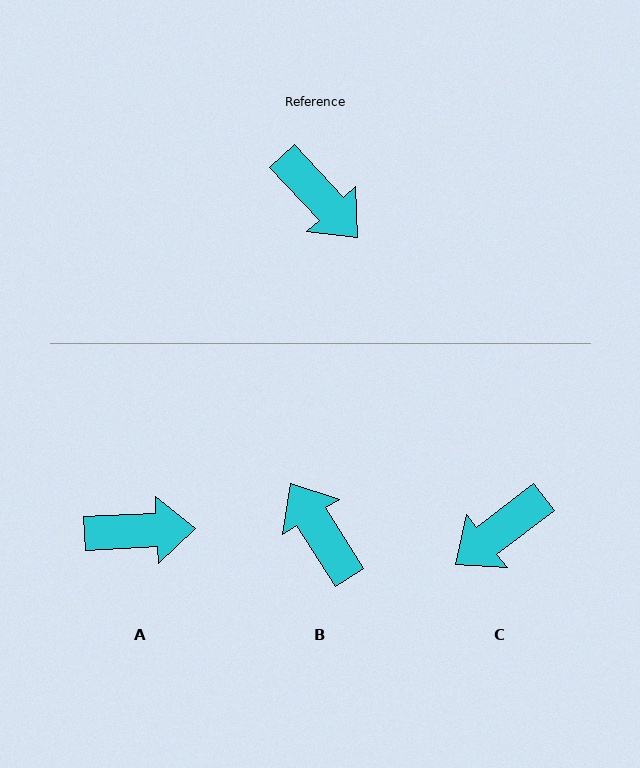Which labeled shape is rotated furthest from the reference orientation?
B, about 169 degrees away.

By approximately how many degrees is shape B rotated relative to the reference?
Approximately 169 degrees counter-clockwise.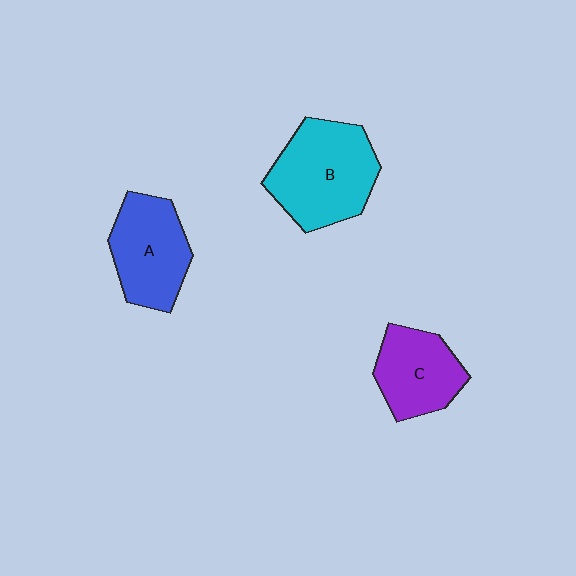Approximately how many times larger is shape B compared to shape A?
Approximately 1.3 times.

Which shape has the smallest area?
Shape C (purple).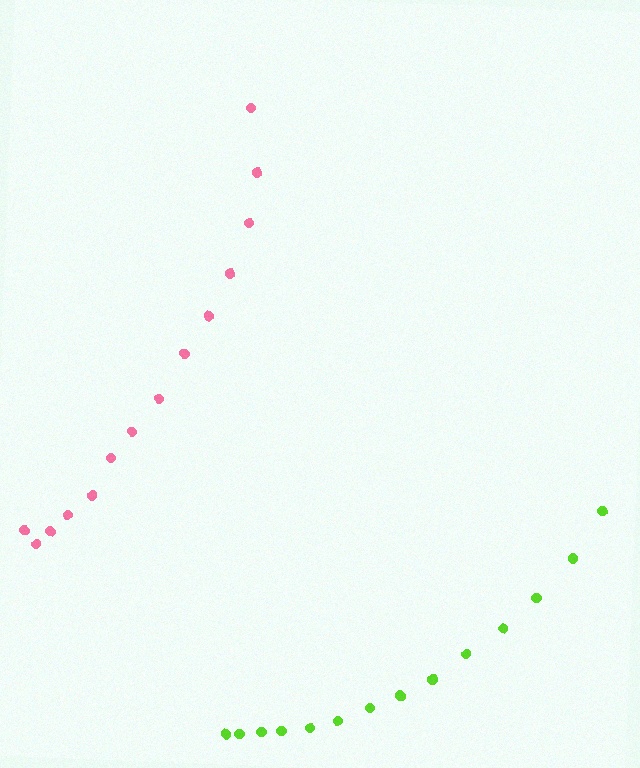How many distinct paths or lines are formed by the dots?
There are 2 distinct paths.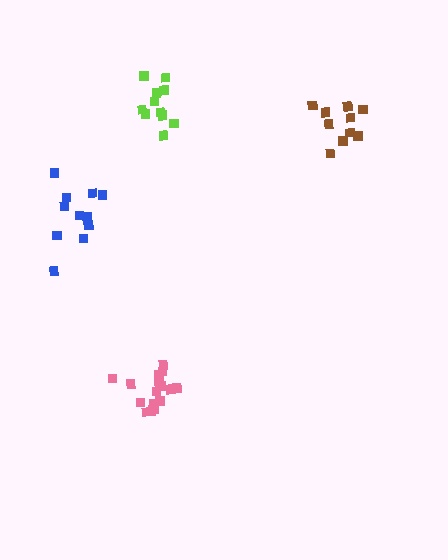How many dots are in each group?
Group 1: 16 dots, Group 2: 11 dots, Group 3: 11 dots, Group 4: 11 dots (49 total).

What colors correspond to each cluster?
The clusters are colored: pink, brown, lime, blue.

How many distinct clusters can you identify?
There are 4 distinct clusters.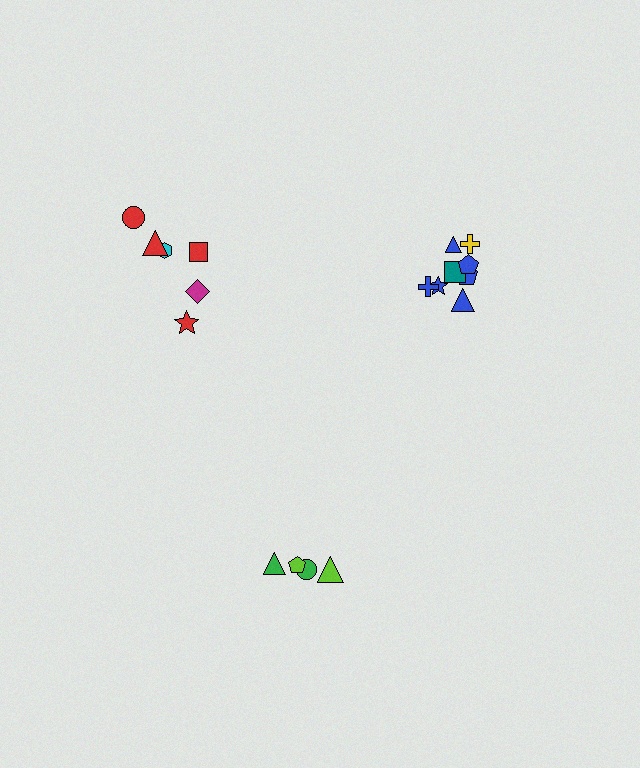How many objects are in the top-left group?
There are 6 objects.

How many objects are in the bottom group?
There are 4 objects.